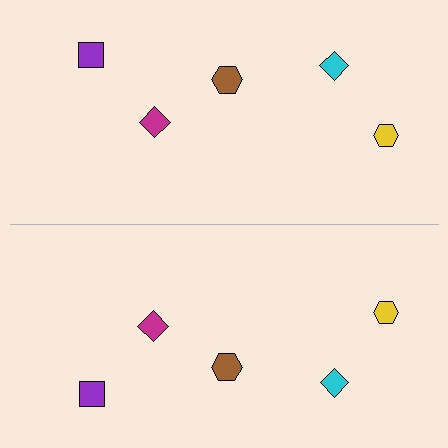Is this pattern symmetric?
Yes, this pattern has bilateral (reflection) symmetry.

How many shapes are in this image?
There are 10 shapes in this image.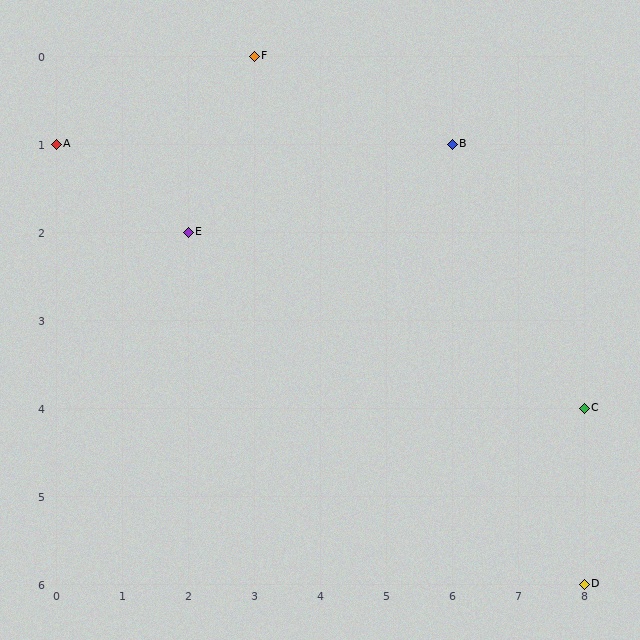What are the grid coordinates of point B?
Point B is at grid coordinates (6, 1).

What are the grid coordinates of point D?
Point D is at grid coordinates (8, 6).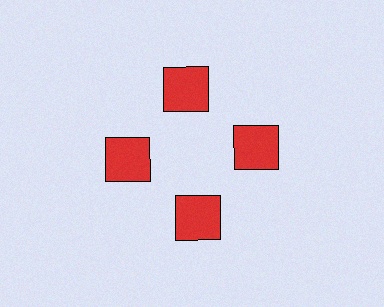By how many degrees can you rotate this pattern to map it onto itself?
The pattern maps onto itself every 90 degrees of rotation.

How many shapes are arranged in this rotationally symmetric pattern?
There are 4 shapes, arranged in 4 groups of 1.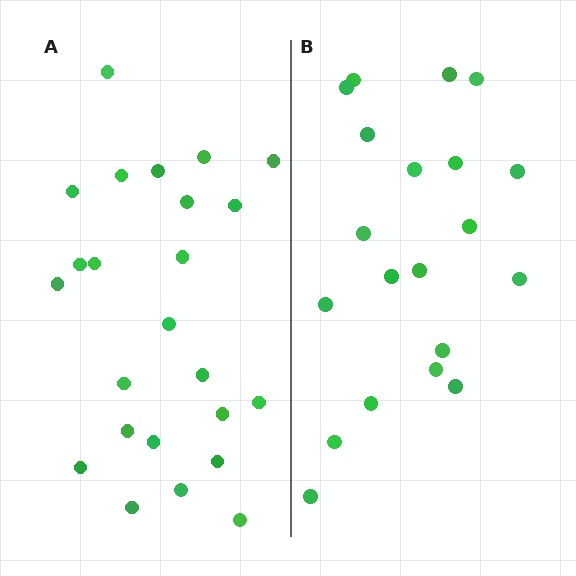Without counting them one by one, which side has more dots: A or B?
Region A (the left region) has more dots.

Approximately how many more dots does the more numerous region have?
Region A has about 4 more dots than region B.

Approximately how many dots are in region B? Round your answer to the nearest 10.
About 20 dots.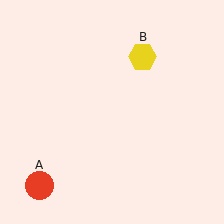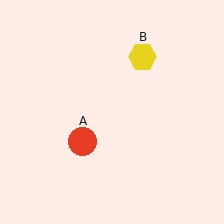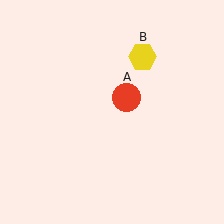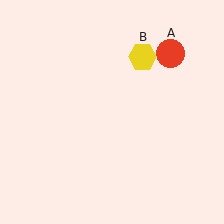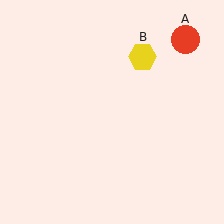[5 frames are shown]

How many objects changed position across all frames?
1 object changed position: red circle (object A).